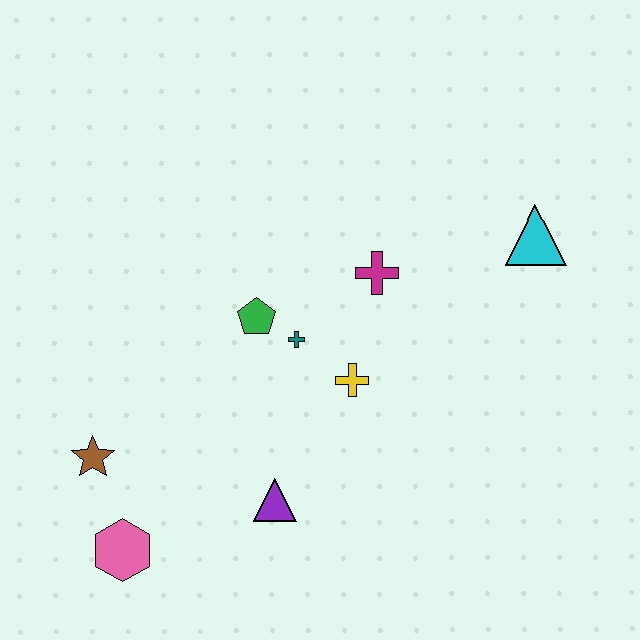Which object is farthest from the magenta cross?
The pink hexagon is farthest from the magenta cross.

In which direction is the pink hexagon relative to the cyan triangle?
The pink hexagon is to the left of the cyan triangle.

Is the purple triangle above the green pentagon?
No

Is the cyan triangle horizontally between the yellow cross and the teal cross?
No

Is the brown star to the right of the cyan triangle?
No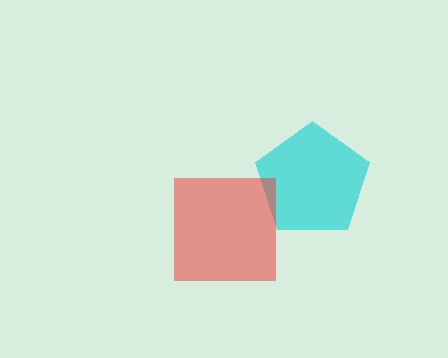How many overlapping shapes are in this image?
There are 2 overlapping shapes in the image.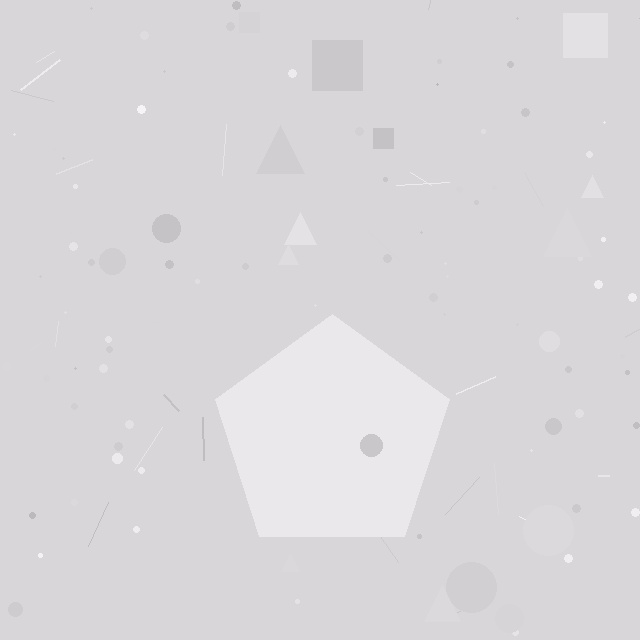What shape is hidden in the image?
A pentagon is hidden in the image.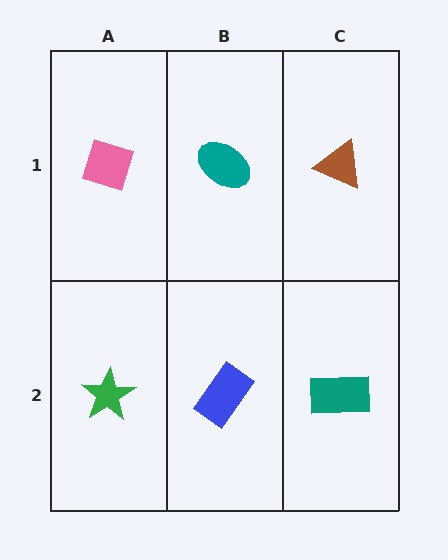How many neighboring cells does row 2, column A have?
2.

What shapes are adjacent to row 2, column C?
A brown triangle (row 1, column C), a blue rectangle (row 2, column B).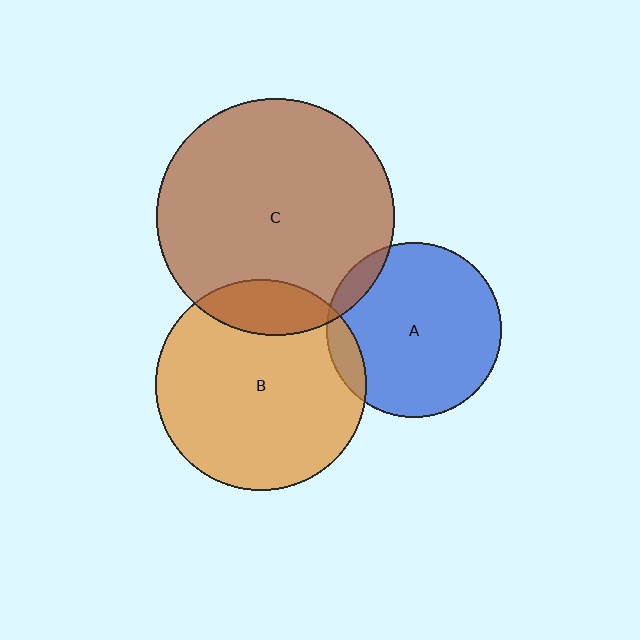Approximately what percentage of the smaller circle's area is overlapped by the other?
Approximately 15%.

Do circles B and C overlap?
Yes.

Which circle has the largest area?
Circle C (brown).